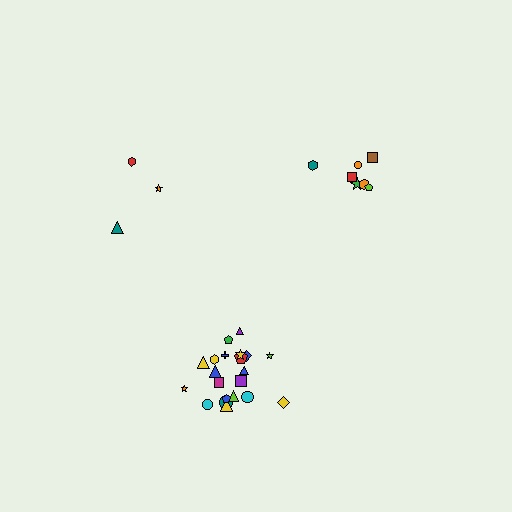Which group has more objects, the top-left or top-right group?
The top-right group.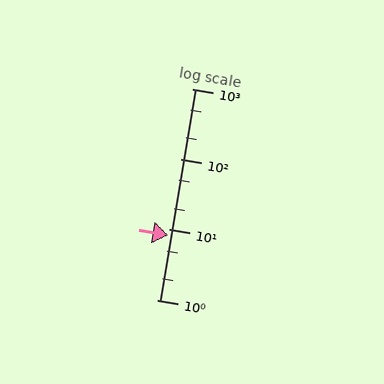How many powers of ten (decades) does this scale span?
The scale spans 3 decades, from 1 to 1000.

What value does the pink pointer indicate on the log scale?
The pointer indicates approximately 8.4.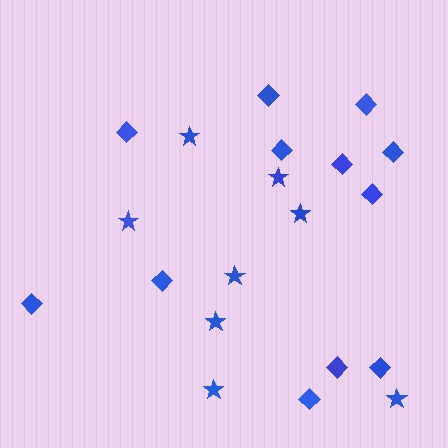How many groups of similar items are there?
There are 2 groups: one group of diamonds (12) and one group of stars (8).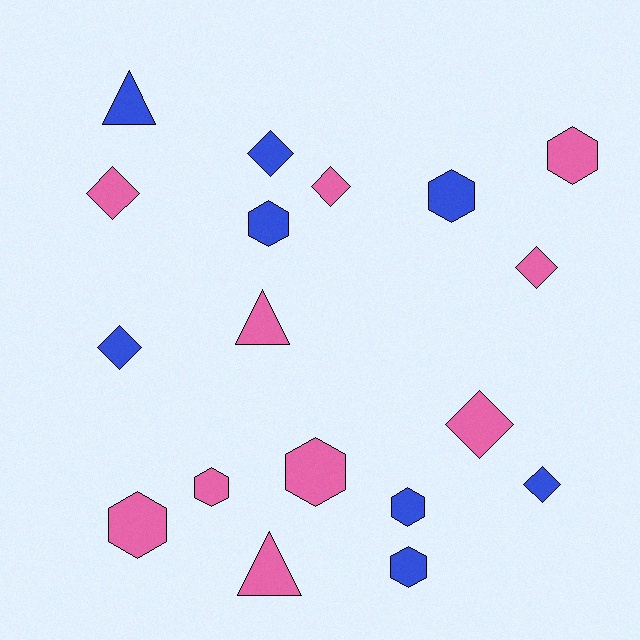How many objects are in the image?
There are 18 objects.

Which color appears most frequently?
Pink, with 10 objects.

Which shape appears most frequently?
Hexagon, with 8 objects.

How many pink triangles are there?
There are 2 pink triangles.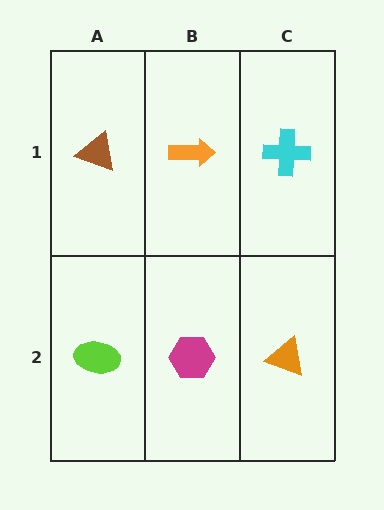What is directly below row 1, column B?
A magenta hexagon.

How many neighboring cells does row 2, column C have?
2.